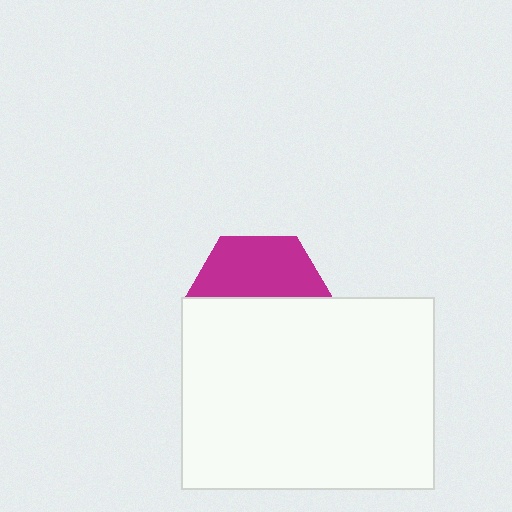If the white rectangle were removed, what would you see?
You would see the complete magenta hexagon.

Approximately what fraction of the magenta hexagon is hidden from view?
Roughly 55% of the magenta hexagon is hidden behind the white rectangle.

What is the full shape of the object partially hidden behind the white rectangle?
The partially hidden object is a magenta hexagon.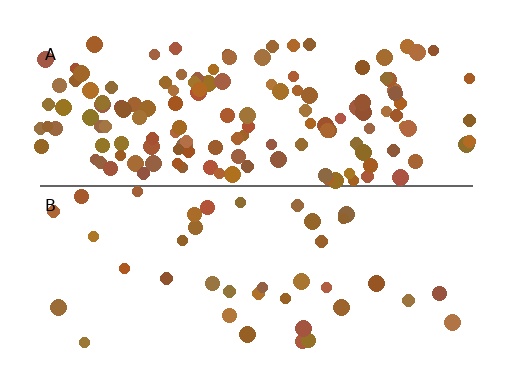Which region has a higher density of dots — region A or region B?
A (the top).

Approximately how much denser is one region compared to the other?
Approximately 3.8× — region A over region B.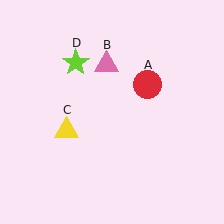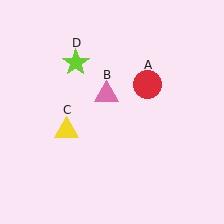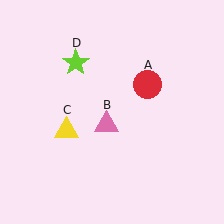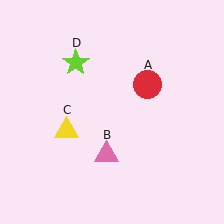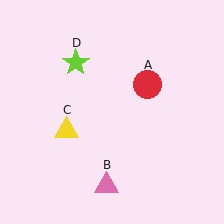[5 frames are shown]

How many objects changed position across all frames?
1 object changed position: pink triangle (object B).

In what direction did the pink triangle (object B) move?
The pink triangle (object B) moved down.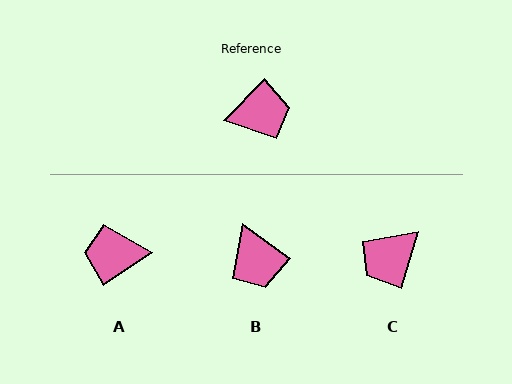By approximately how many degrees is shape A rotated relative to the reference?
Approximately 168 degrees counter-clockwise.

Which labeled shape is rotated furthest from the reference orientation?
A, about 168 degrees away.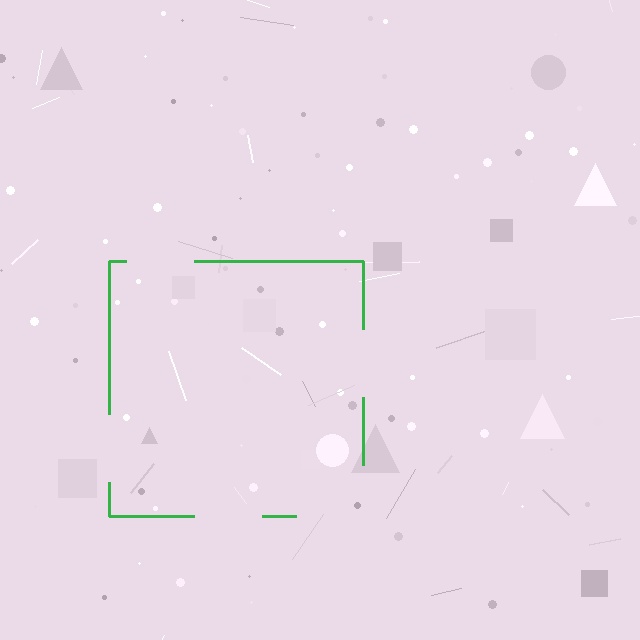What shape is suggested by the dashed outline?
The dashed outline suggests a square.